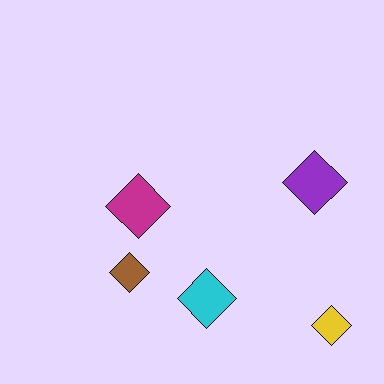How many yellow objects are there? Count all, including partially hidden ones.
There is 1 yellow object.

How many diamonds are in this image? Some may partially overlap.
There are 5 diamonds.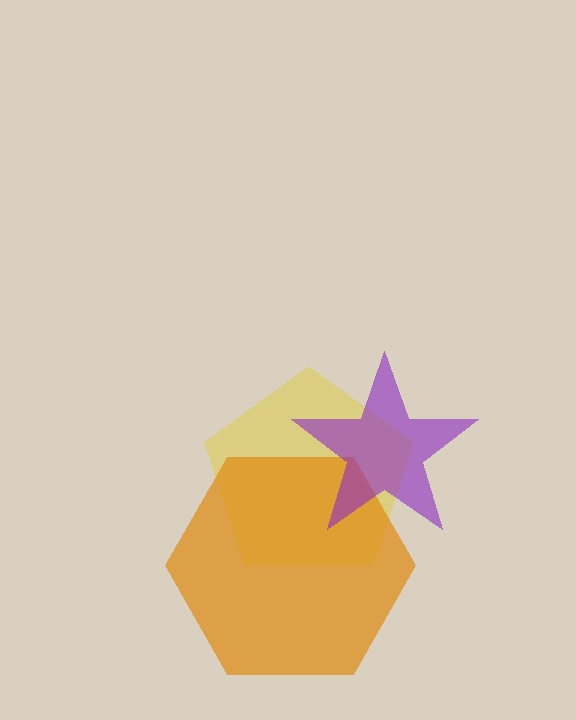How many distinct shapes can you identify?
There are 3 distinct shapes: a yellow pentagon, an orange hexagon, a purple star.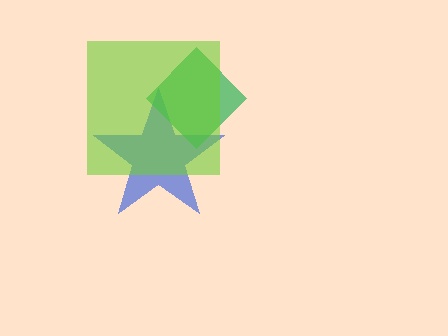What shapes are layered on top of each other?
The layered shapes are: a blue star, a green diamond, a lime square.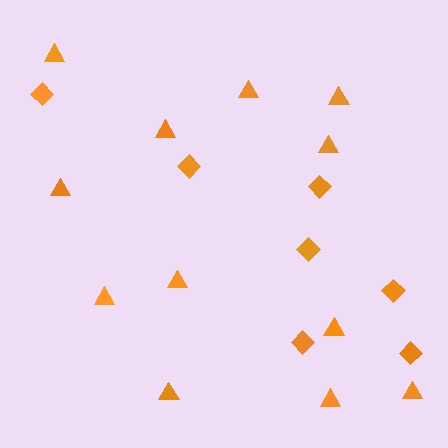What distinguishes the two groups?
There are 2 groups: one group of triangles (12) and one group of diamonds (7).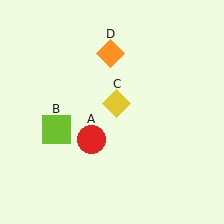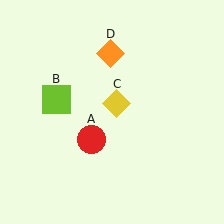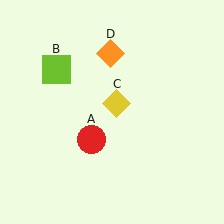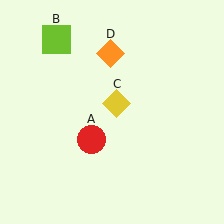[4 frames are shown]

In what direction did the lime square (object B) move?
The lime square (object B) moved up.